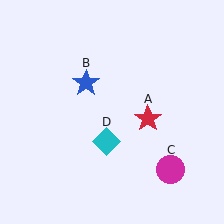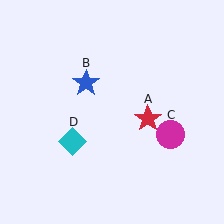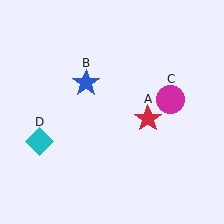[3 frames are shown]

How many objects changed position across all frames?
2 objects changed position: magenta circle (object C), cyan diamond (object D).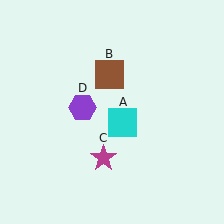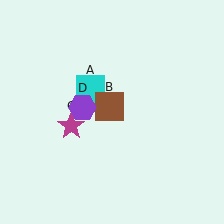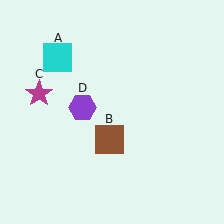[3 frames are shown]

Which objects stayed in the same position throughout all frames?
Purple hexagon (object D) remained stationary.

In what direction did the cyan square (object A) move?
The cyan square (object A) moved up and to the left.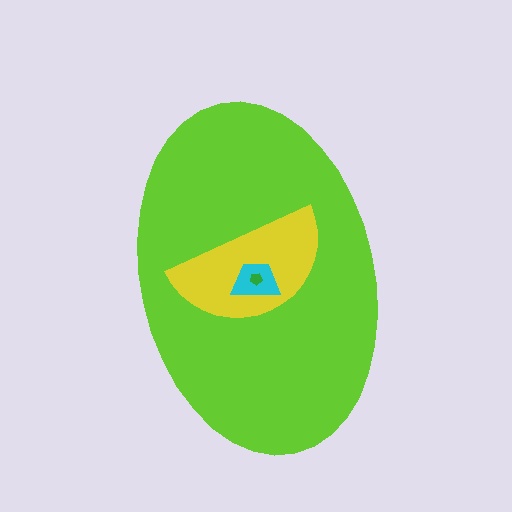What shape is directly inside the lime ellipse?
The yellow semicircle.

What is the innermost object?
The green pentagon.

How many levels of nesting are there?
4.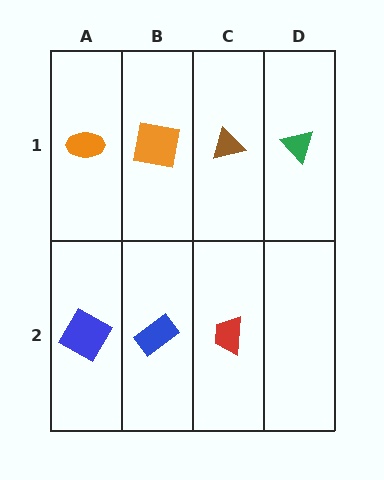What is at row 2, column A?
A blue square.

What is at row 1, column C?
A brown triangle.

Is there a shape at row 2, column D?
No, that cell is empty.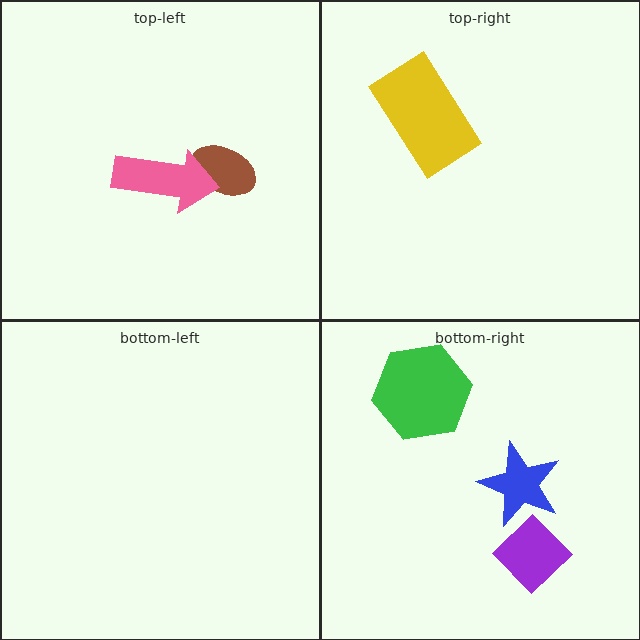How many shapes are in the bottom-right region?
3.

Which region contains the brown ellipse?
The top-left region.